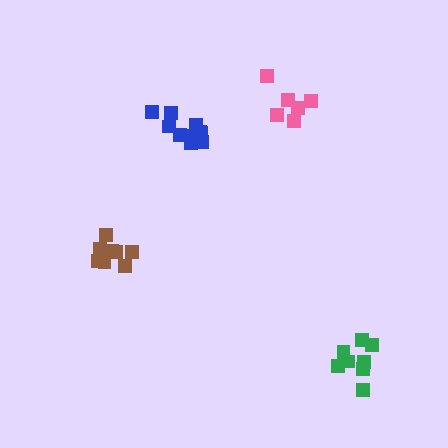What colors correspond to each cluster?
The clusters are colored: brown, blue, pink, green.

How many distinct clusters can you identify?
There are 4 distinct clusters.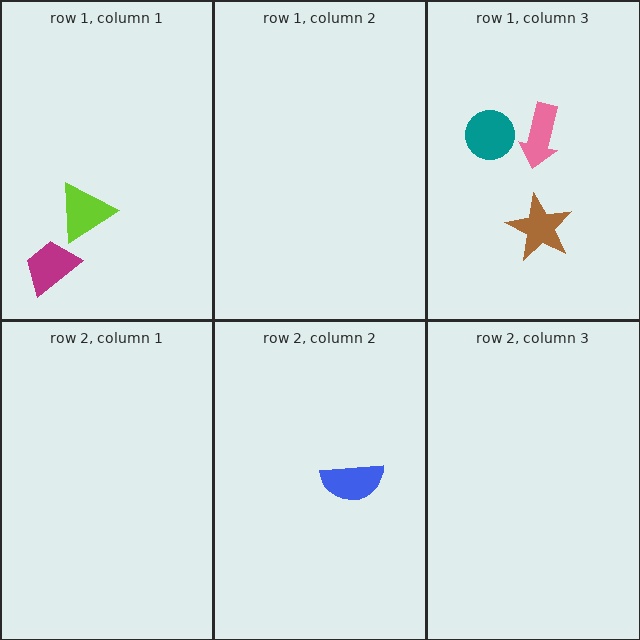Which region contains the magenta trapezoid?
The row 1, column 1 region.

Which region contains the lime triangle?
The row 1, column 1 region.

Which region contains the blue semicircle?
The row 2, column 2 region.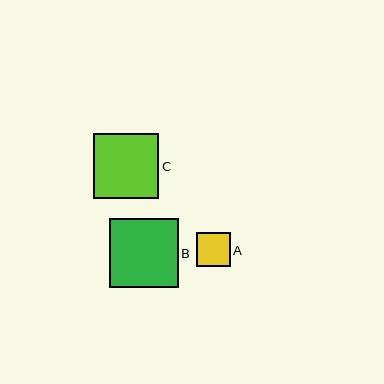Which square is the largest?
Square B is the largest with a size of approximately 68 pixels.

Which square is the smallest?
Square A is the smallest with a size of approximately 34 pixels.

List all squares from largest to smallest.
From largest to smallest: B, C, A.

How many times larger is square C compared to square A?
Square C is approximately 1.9 times the size of square A.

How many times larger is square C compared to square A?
Square C is approximately 1.9 times the size of square A.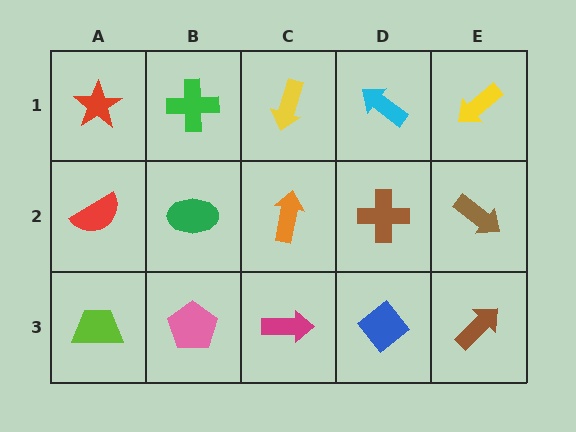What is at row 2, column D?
A brown cross.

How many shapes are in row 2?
5 shapes.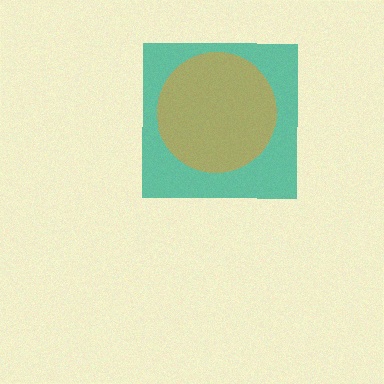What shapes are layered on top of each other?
The layered shapes are: a teal square, an orange circle.